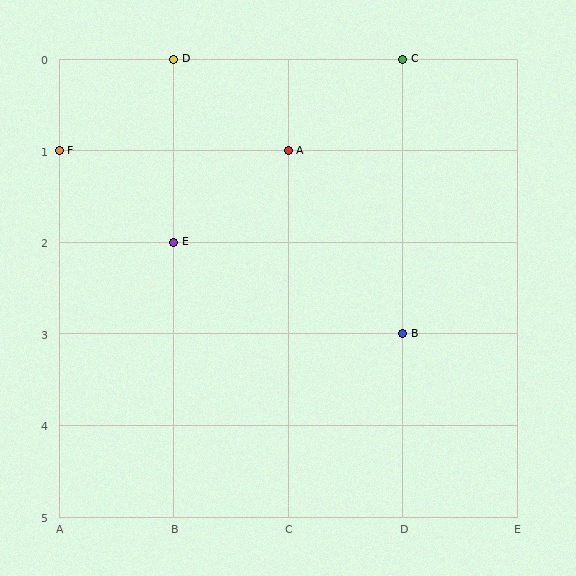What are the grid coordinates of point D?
Point D is at grid coordinates (B, 0).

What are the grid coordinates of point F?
Point F is at grid coordinates (A, 1).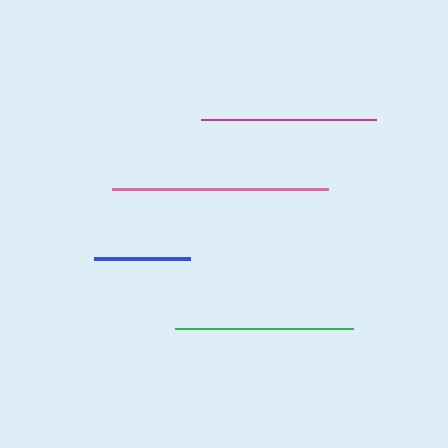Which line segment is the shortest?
The blue line is the shortest at approximately 95 pixels.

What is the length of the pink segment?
The pink segment is approximately 216 pixels long.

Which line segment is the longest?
The pink line is the longest at approximately 216 pixels.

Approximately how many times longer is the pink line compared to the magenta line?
The pink line is approximately 1.2 times the length of the magenta line.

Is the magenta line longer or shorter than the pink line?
The pink line is longer than the magenta line.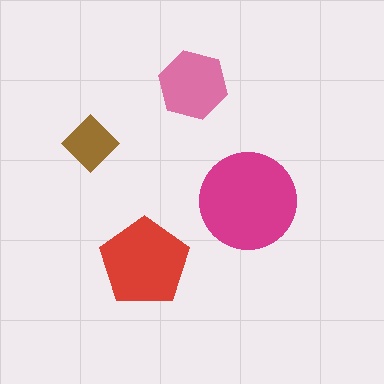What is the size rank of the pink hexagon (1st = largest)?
3rd.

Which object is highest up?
The pink hexagon is topmost.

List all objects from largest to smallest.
The magenta circle, the red pentagon, the pink hexagon, the brown diamond.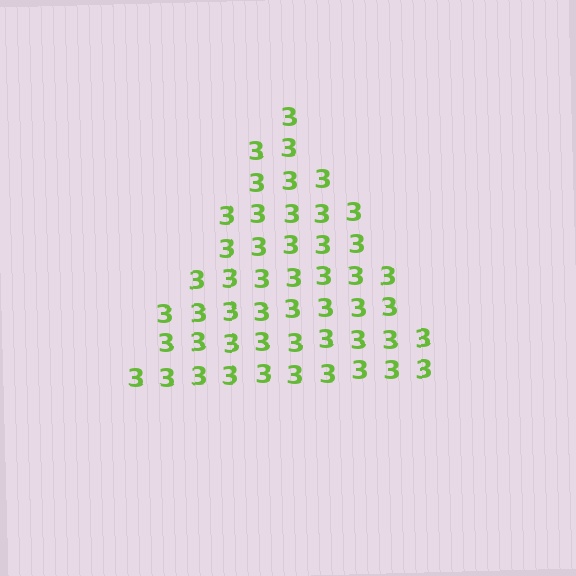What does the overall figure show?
The overall figure shows a triangle.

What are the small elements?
The small elements are digit 3's.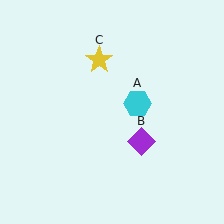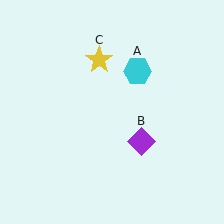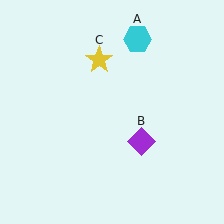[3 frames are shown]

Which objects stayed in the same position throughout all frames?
Purple diamond (object B) and yellow star (object C) remained stationary.